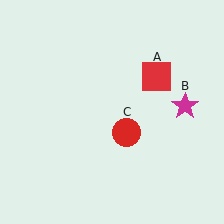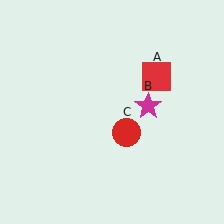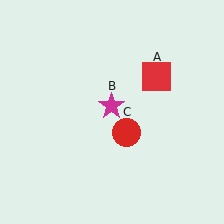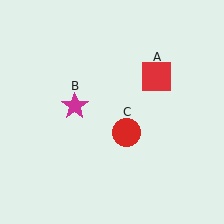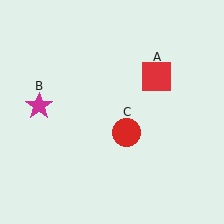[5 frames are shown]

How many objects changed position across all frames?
1 object changed position: magenta star (object B).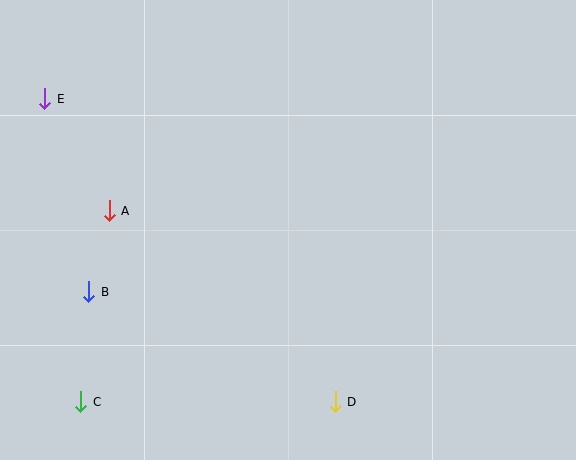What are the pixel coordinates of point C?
Point C is at (81, 402).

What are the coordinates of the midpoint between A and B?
The midpoint between A and B is at (99, 251).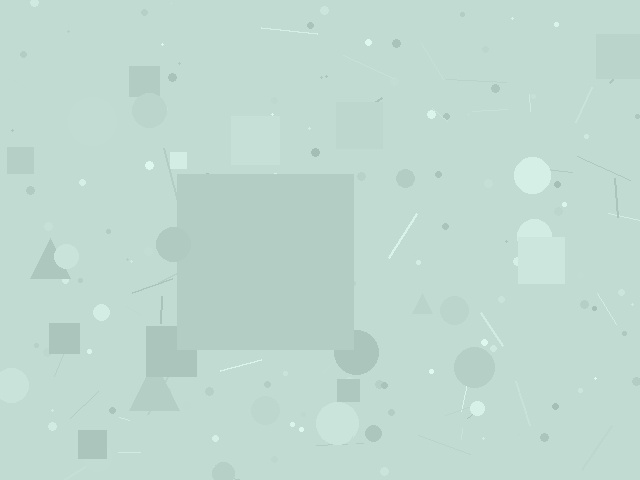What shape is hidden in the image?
A square is hidden in the image.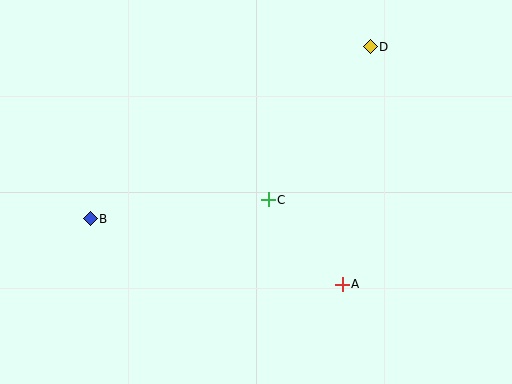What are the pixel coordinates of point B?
Point B is at (90, 219).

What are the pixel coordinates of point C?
Point C is at (268, 200).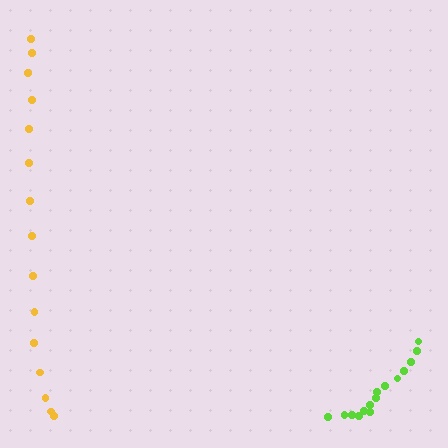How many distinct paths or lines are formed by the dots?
There are 2 distinct paths.